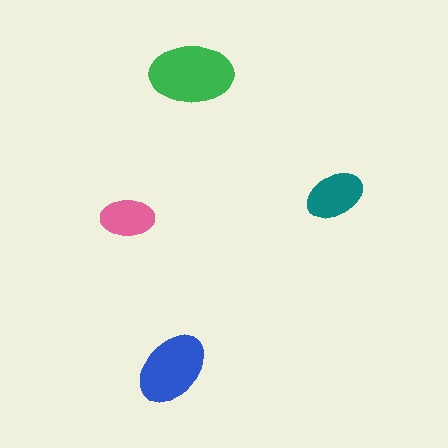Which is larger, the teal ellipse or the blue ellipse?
The blue one.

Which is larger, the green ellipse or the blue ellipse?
The green one.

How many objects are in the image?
There are 4 objects in the image.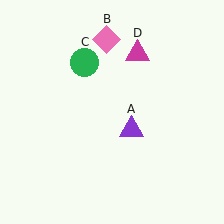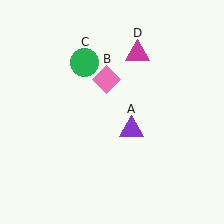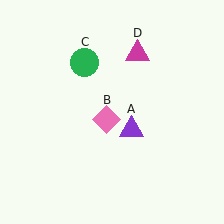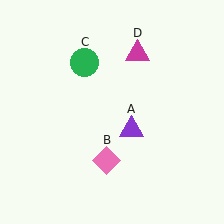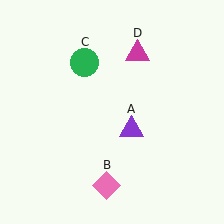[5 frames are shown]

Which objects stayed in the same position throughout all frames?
Purple triangle (object A) and green circle (object C) and magenta triangle (object D) remained stationary.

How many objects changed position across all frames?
1 object changed position: pink diamond (object B).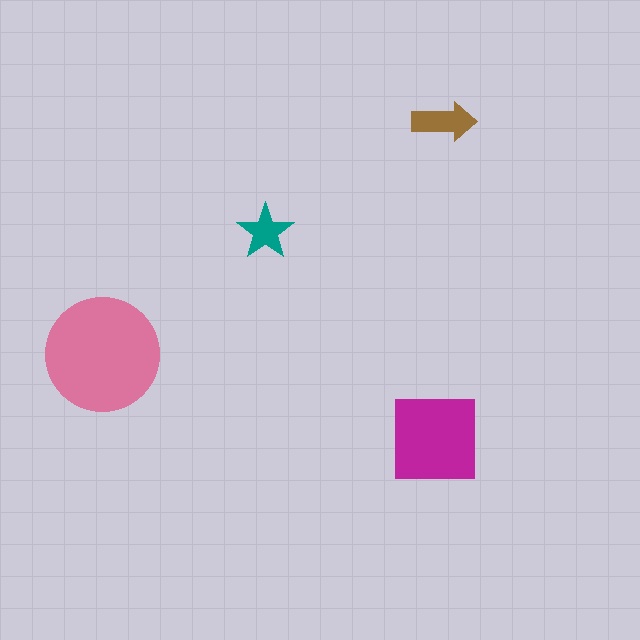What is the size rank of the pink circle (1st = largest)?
1st.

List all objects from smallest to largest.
The teal star, the brown arrow, the magenta square, the pink circle.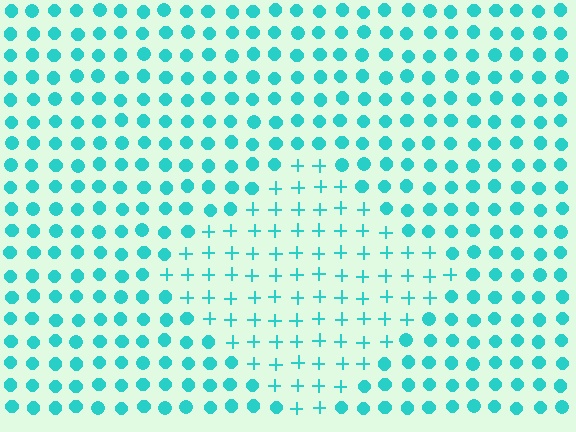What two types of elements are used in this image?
The image uses plus signs inside the diamond region and circles outside it.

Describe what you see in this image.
The image is filled with small cyan elements arranged in a uniform grid. A diamond-shaped region contains plus signs, while the surrounding area contains circles. The boundary is defined purely by the change in element shape.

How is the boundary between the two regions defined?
The boundary is defined by a change in element shape: plus signs inside vs. circles outside. All elements share the same color and spacing.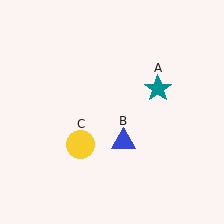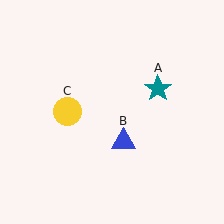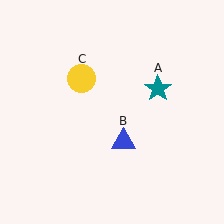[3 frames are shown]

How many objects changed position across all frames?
1 object changed position: yellow circle (object C).